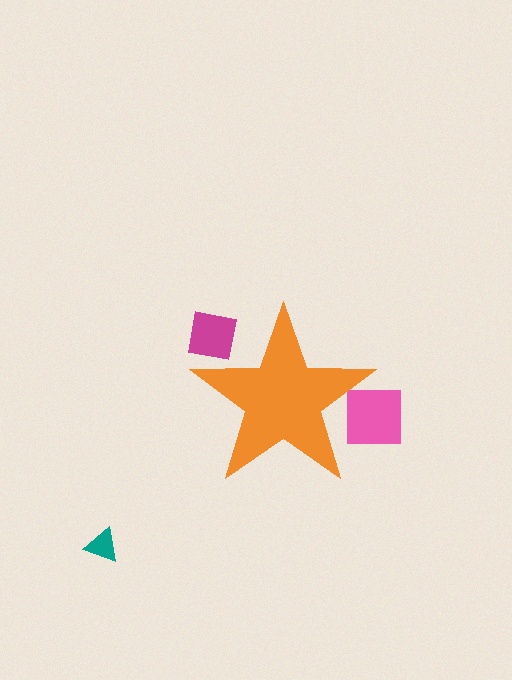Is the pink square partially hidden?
Yes, the pink square is partially hidden behind the orange star.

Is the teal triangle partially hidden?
No, the teal triangle is fully visible.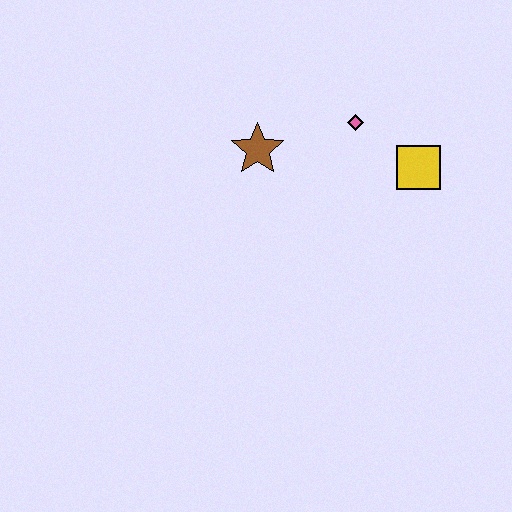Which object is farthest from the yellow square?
The brown star is farthest from the yellow square.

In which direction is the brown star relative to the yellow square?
The brown star is to the left of the yellow square.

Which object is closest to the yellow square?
The pink diamond is closest to the yellow square.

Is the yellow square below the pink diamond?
Yes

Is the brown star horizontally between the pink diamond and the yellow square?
No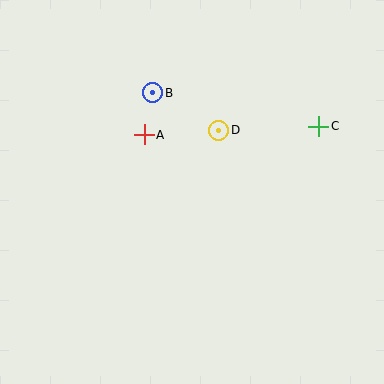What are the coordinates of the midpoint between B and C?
The midpoint between B and C is at (236, 110).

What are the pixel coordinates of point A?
Point A is at (144, 135).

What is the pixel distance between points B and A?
The distance between B and A is 43 pixels.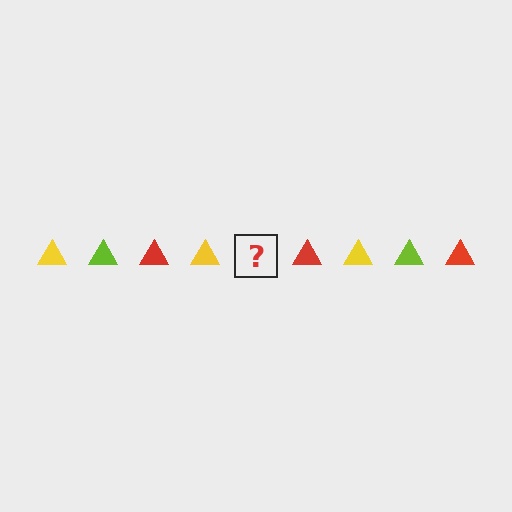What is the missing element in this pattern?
The missing element is a lime triangle.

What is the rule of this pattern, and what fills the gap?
The rule is that the pattern cycles through yellow, lime, red triangles. The gap should be filled with a lime triangle.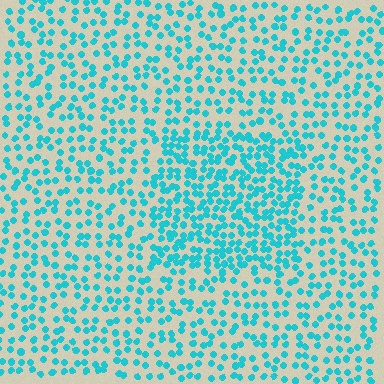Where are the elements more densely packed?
The elements are more densely packed inside the rectangle boundary.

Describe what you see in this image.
The image contains small cyan elements arranged at two different densities. A rectangle-shaped region is visible where the elements are more densely packed than the surrounding area.